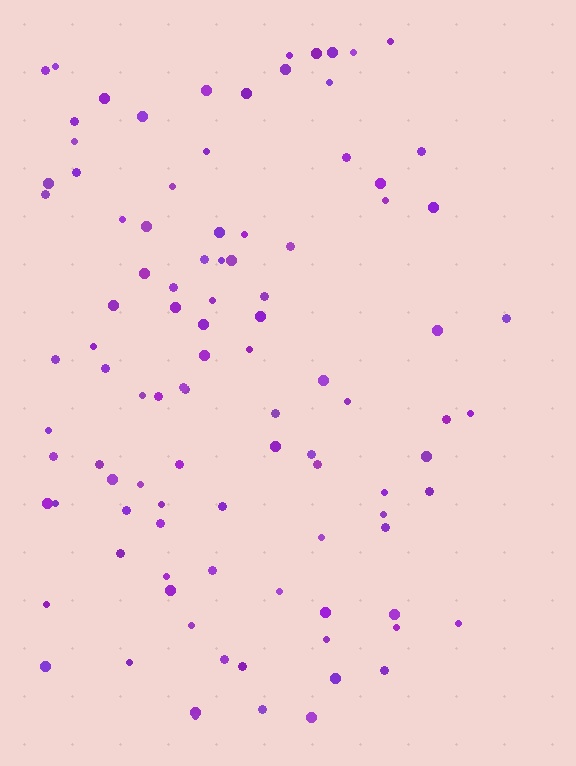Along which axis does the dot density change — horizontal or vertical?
Horizontal.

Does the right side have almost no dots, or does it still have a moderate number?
Still a moderate number, just noticeably fewer than the left.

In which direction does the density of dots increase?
From right to left, with the left side densest.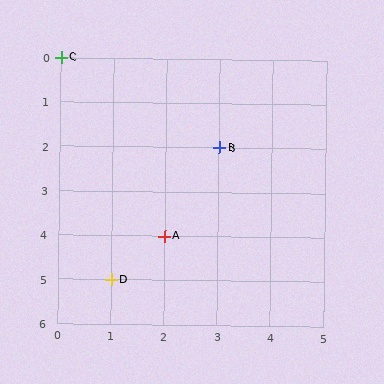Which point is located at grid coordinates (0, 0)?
Point C is at (0, 0).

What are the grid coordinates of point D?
Point D is at grid coordinates (1, 5).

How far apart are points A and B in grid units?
Points A and B are 1 column and 2 rows apart (about 2.2 grid units diagonally).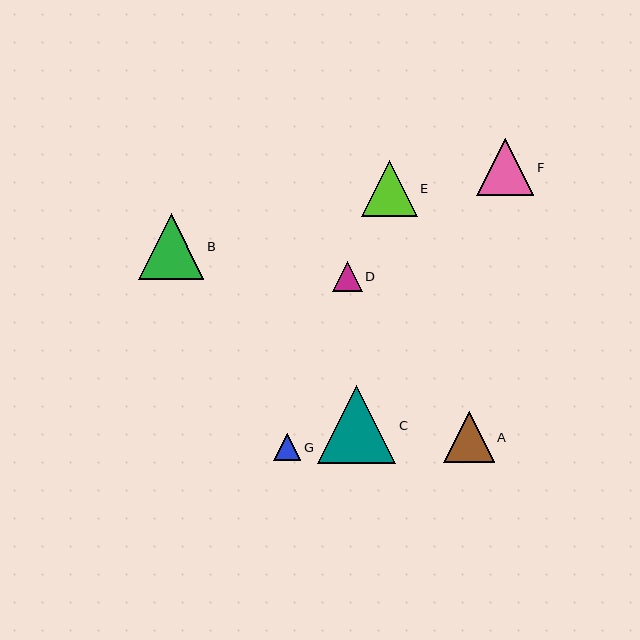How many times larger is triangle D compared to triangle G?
Triangle D is approximately 1.1 times the size of triangle G.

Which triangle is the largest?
Triangle C is the largest with a size of approximately 78 pixels.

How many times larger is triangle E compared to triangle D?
Triangle E is approximately 1.9 times the size of triangle D.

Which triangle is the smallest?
Triangle G is the smallest with a size of approximately 27 pixels.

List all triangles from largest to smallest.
From largest to smallest: C, B, F, E, A, D, G.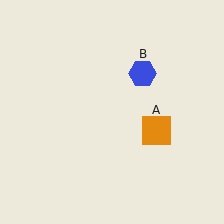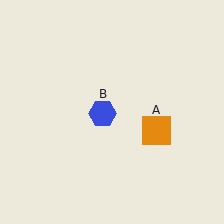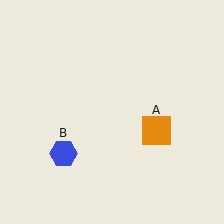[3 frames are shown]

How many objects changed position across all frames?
1 object changed position: blue hexagon (object B).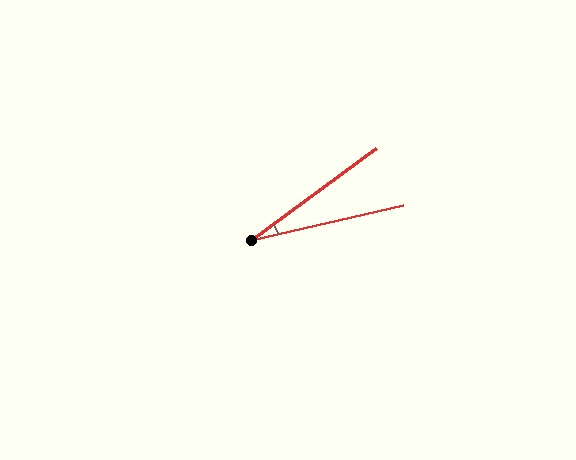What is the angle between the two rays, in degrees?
Approximately 23 degrees.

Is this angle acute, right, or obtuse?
It is acute.